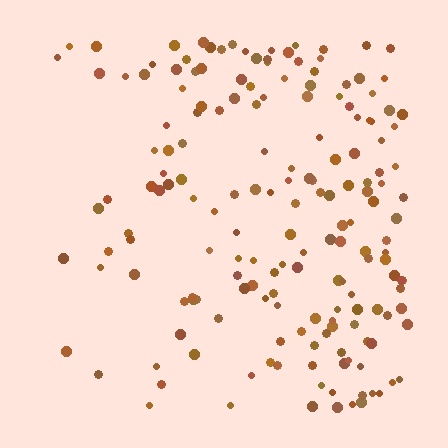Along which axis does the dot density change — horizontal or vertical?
Horizontal.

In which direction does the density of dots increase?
From left to right, with the right side densest.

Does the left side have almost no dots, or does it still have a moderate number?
Still a moderate number, just noticeably fewer than the right.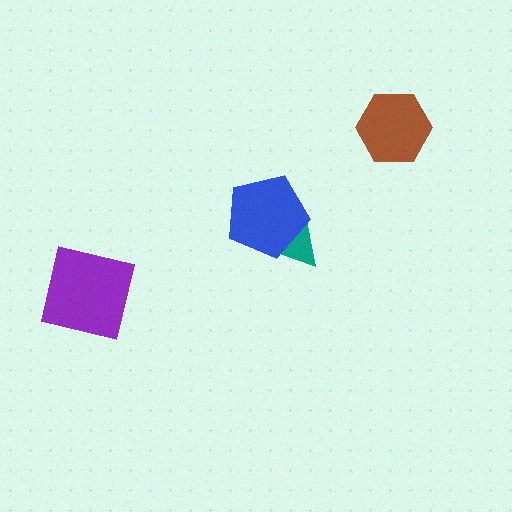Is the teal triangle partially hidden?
Yes, it is partially covered by another shape.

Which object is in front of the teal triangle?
The blue pentagon is in front of the teal triangle.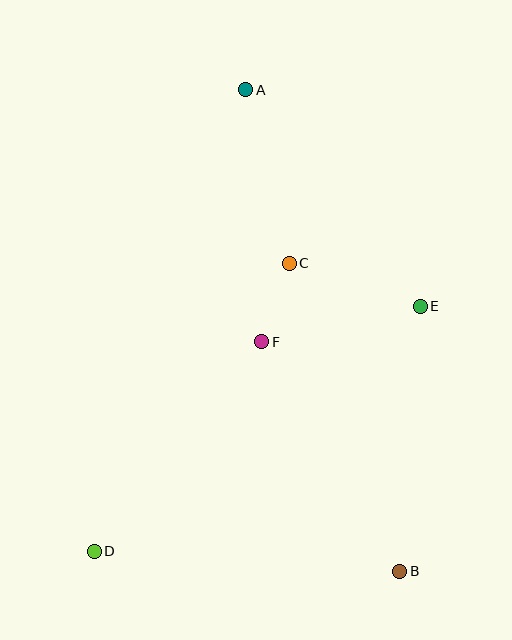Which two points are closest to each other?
Points C and F are closest to each other.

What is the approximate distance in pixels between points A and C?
The distance between A and C is approximately 179 pixels.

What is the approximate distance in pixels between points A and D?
The distance between A and D is approximately 486 pixels.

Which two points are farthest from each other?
Points A and B are farthest from each other.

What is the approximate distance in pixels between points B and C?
The distance between B and C is approximately 327 pixels.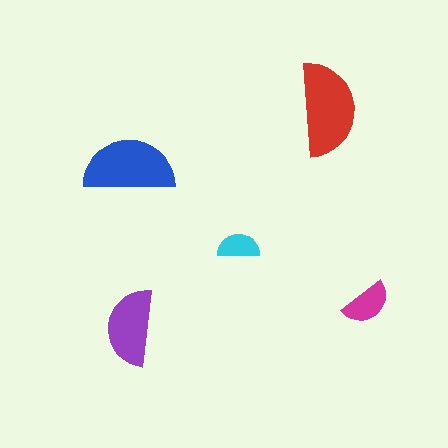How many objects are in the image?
There are 5 objects in the image.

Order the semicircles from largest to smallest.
the red one, the blue one, the purple one, the magenta one, the cyan one.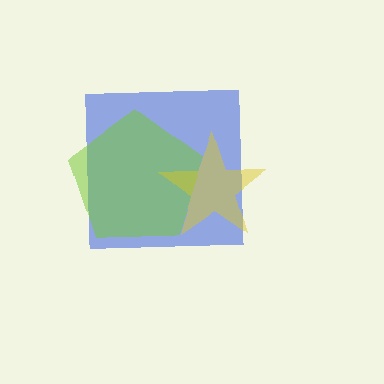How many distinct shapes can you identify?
There are 3 distinct shapes: a blue square, a lime pentagon, a yellow star.